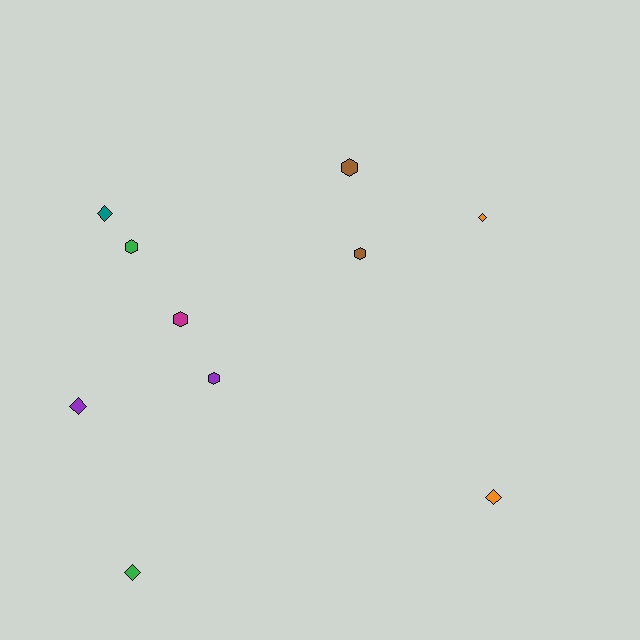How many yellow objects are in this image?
There are no yellow objects.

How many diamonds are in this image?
There are 5 diamonds.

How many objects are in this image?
There are 10 objects.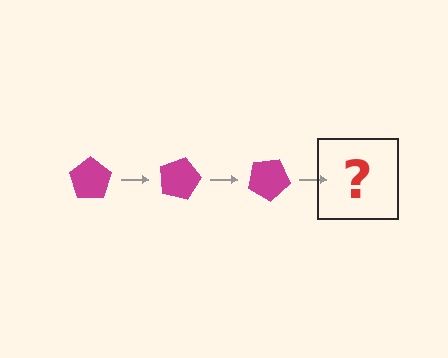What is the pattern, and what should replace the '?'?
The pattern is that the pentagon rotates 15 degrees each step. The '?' should be a magenta pentagon rotated 45 degrees.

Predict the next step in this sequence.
The next step is a magenta pentagon rotated 45 degrees.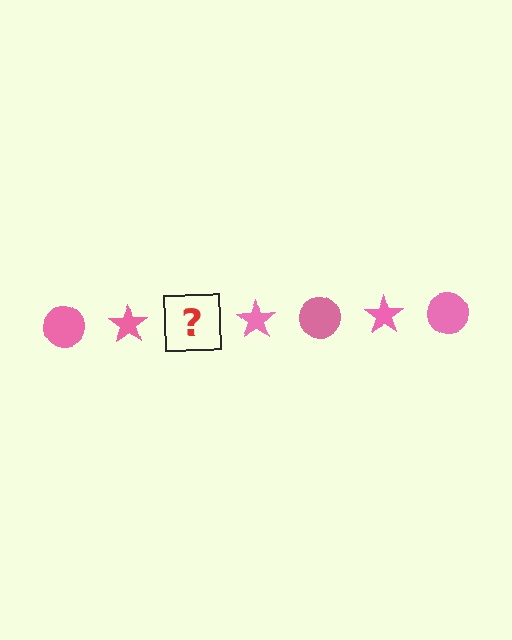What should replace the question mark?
The question mark should be replaced with a pink circle.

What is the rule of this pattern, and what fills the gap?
The rule is that the pattern cycles through circle, star shapes in pink. The gap should be filled with a pink circle.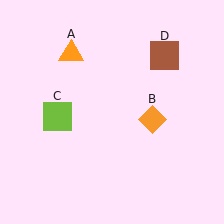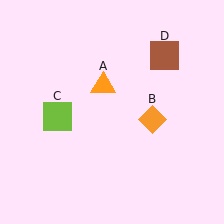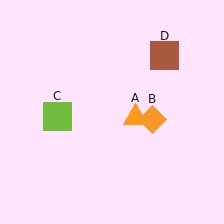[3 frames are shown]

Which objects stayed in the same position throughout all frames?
Orange diamond (object B) and lime square (object C) and brown square (object D) remained stationary.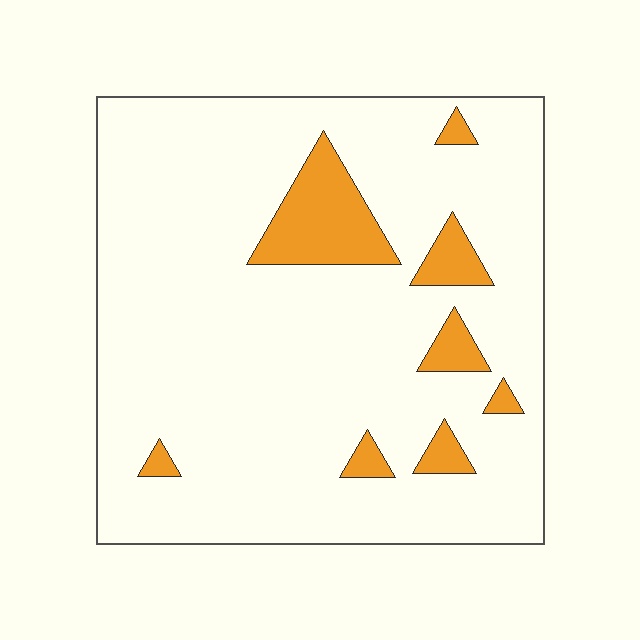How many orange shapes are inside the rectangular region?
8.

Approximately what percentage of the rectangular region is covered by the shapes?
Approximately 10%.